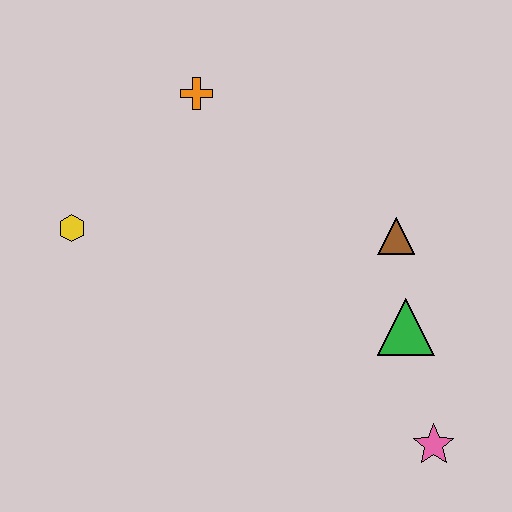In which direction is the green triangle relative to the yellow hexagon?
The green triangle is to the right of the yellow hexagon.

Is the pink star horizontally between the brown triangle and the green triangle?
No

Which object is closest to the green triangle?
The brown triangle is closest to the green triangle.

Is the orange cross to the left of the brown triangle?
Yes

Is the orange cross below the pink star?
No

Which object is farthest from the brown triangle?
The yellow hexagon is farthest from the brown triangle.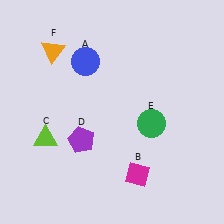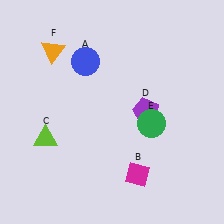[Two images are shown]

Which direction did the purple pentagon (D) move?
The purple pentagon (D) moved right.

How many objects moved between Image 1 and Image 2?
1 object moved between the two images.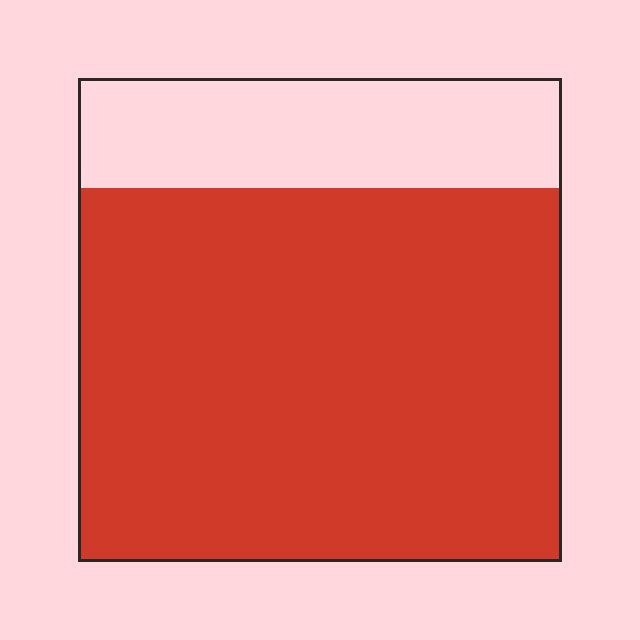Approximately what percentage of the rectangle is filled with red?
Approximately 75%.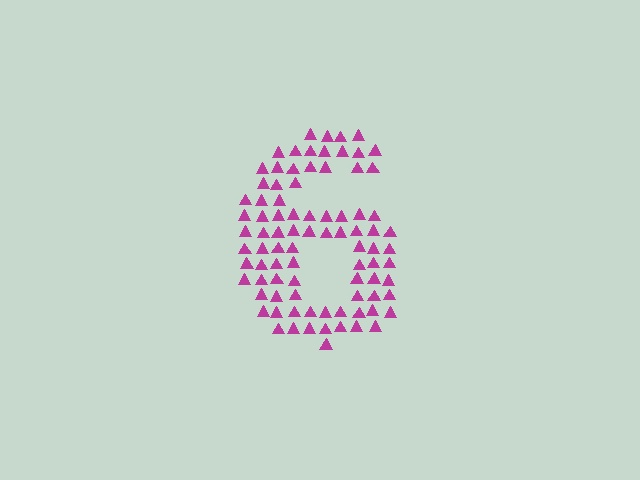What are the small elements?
The small elements are triangles.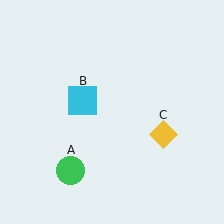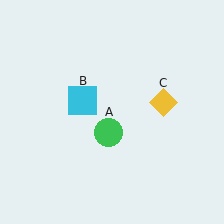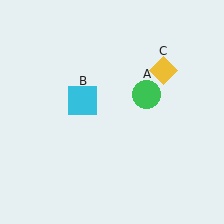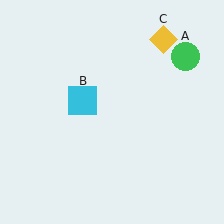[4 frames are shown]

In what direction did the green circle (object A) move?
The green circle (object A) moved up and to the right.